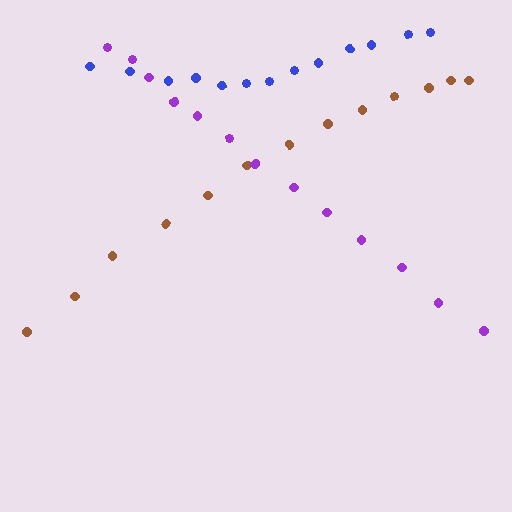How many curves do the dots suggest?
There are 3 distinct paths.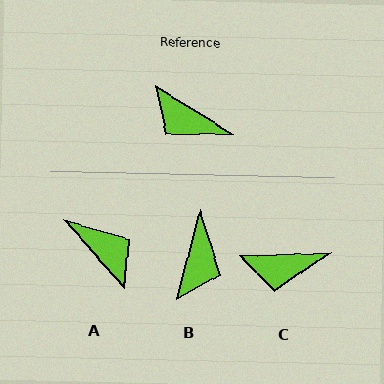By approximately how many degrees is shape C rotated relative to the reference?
Approximately 34 degrees counter-clockwise.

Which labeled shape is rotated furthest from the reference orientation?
A, about 162 degrees away.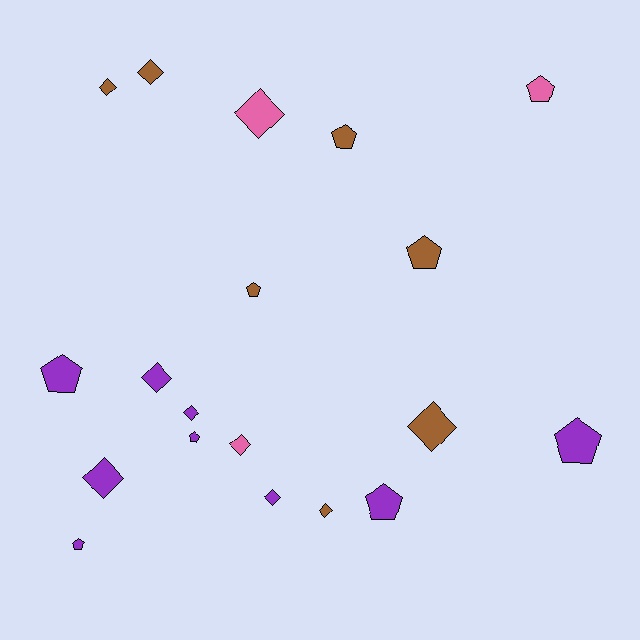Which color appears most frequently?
Purple, with 9 objects.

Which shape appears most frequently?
Diamond, with 10 objects.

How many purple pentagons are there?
There are 5 purple pentagons.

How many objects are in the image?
There are 19 objects.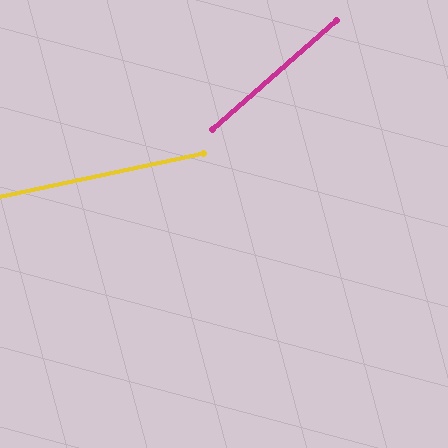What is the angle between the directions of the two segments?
Approximately 29 degrees.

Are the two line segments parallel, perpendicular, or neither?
Neither parallel nor perpendicular — they differ by about 29°.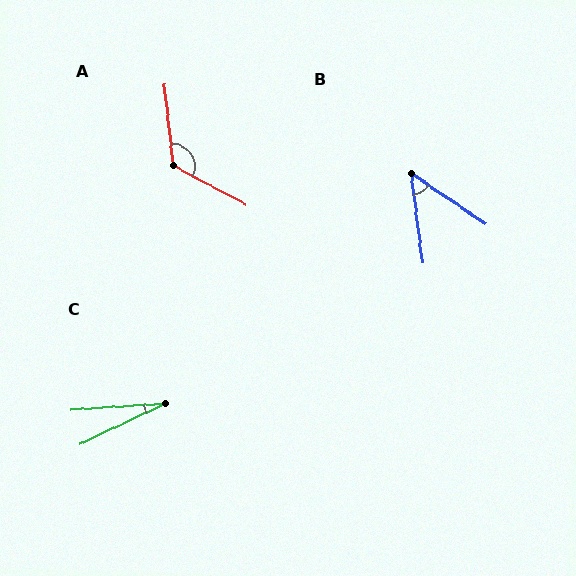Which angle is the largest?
A, at approximately 125 degrees.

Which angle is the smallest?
C, at approximately 22 degrees.